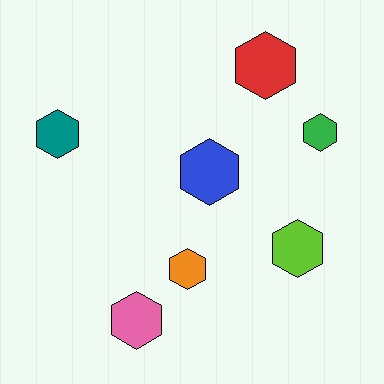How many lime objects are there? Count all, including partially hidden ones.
There is 1 lime object.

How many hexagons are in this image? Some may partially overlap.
There are 7 hexagons.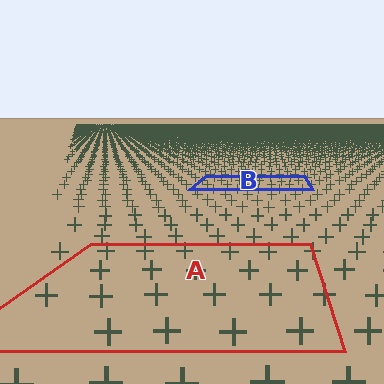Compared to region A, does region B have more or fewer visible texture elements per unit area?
Region B has more texture elements per unit area — they are packed more densely because it is farther away.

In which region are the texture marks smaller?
The texture marks are smaller in region B, because it is farther away.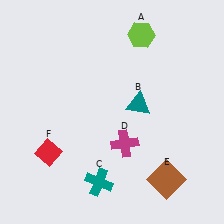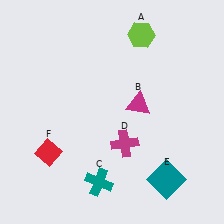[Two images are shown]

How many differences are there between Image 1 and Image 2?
There are 2 differences between the two images.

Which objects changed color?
B changed from teal to magenta. E changed from brown to teal.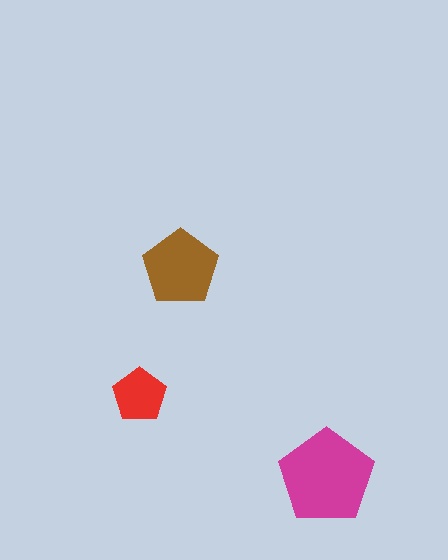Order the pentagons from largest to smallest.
the magenta one, the brown one, the red one.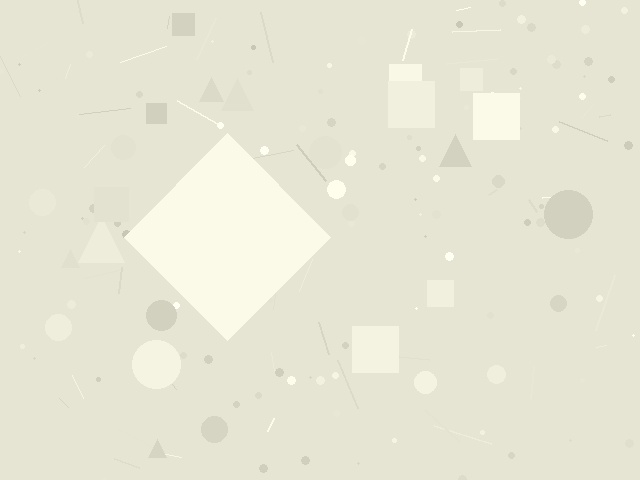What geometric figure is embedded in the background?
A diamond is embedded in the background.